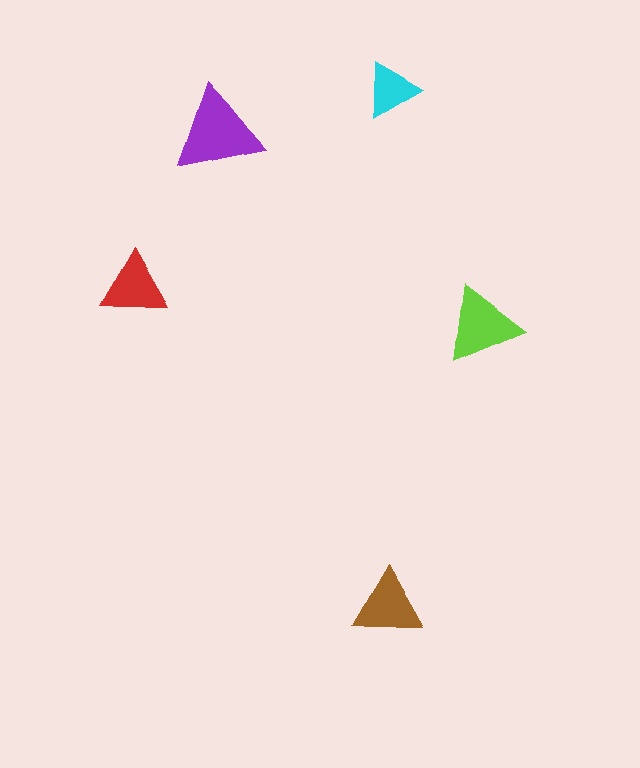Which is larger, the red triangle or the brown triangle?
The brown one.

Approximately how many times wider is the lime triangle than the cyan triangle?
About 1.5 times wider.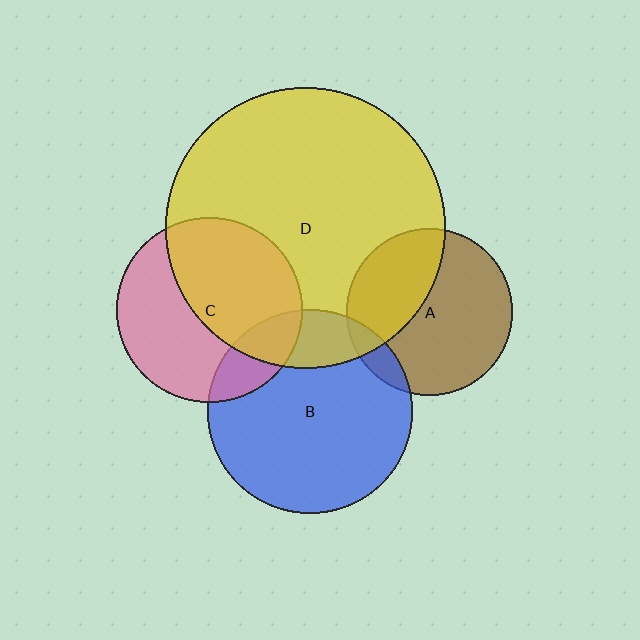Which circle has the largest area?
Circle D (yellow).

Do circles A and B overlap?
Yes.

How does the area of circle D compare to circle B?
Approximately 1.9 times.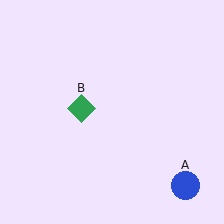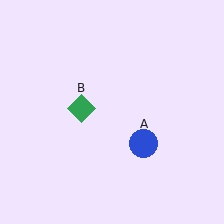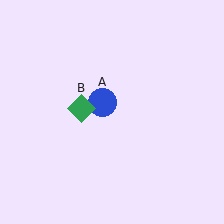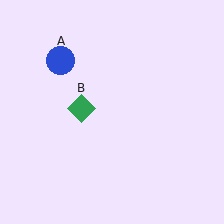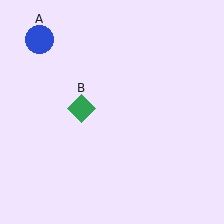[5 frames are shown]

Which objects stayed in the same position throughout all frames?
Green diamond (object B) remained stationary.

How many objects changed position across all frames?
1 object changed position: blue circle (object A).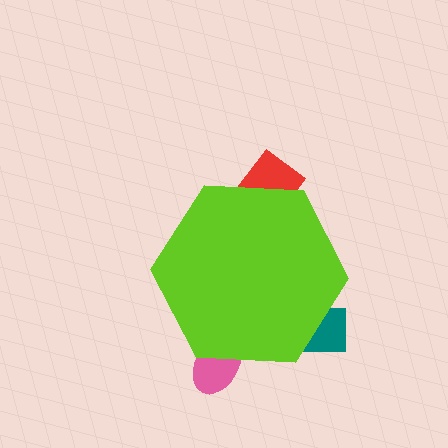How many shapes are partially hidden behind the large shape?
3 shapes are partially hidden.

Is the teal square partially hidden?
Yes, the teal square is partially hidden behind the lime hexagon.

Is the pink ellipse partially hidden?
Yes, the pink ellipse is partially hidden behind the lime hexagon.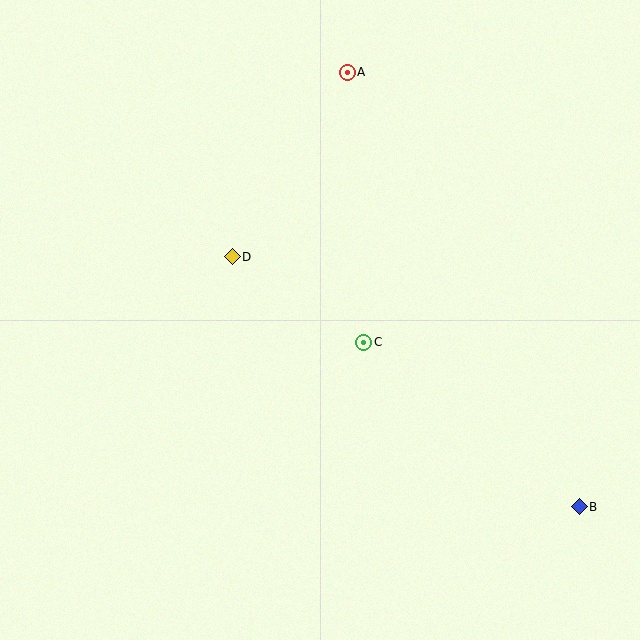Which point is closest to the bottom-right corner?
Point B is closest to the bottom-right corner.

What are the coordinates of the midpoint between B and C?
The midpoint between B and C is at (472, 424).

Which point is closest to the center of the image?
Point C at (364, 342) is closest to the center.